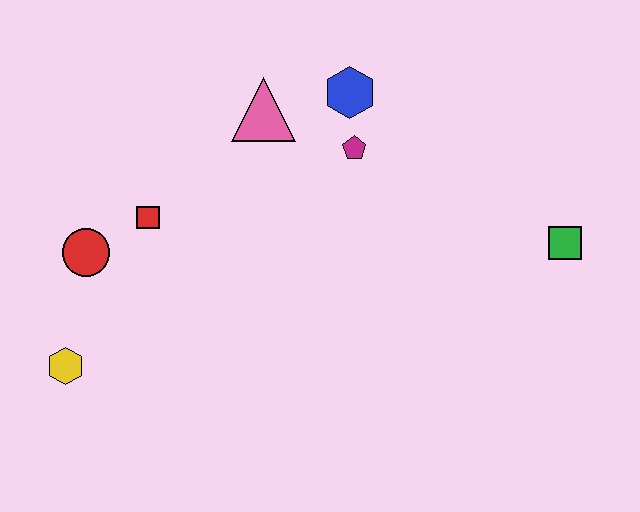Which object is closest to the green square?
The magenta pentagon is closest to the green square.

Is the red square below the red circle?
No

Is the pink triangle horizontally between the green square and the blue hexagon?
No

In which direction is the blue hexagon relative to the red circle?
The blue hexagon is to the right of the red circle.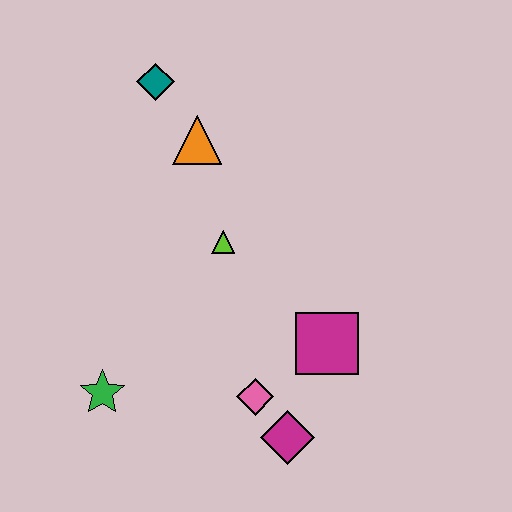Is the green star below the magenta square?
Yes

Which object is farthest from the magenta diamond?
The teal diamond is farthest from the magenta diamond.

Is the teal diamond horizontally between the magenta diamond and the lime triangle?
No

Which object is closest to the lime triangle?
The orange triangle is closest to the lime triangle.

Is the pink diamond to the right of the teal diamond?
Yes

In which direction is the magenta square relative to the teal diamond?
The magenta square is below the teal diamond.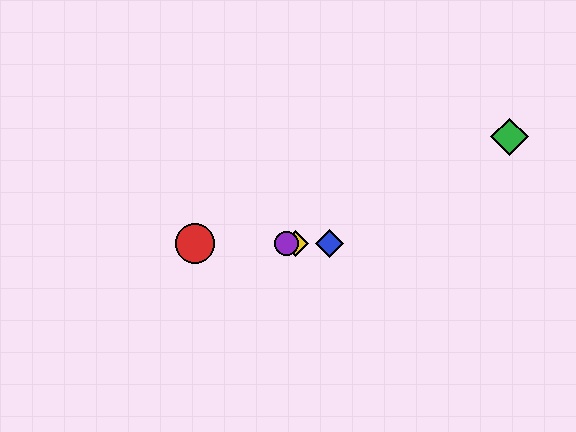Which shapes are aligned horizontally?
The red circle, the blue diamond, the yellow diamond, the purple circle are aligned horizontally.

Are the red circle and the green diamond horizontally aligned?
No, the red circle is at y≈243 and the green diamond is at y≈137.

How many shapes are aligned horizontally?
4 shapes (the red circle, the blue diamond, the yellow diamond, the purple circle) are aligned horizontally.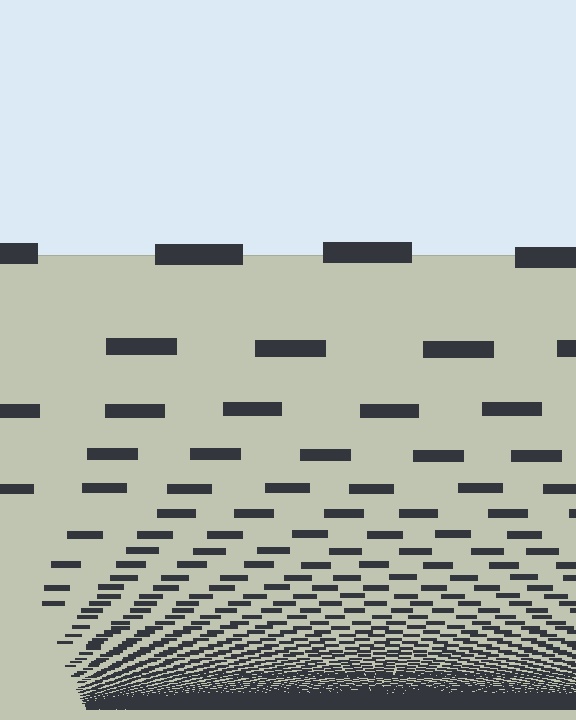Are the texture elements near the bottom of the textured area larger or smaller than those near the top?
Smaller. The gradient is inverted — elements near the bottom are smaller and denser.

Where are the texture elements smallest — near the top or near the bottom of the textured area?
Near the bottom.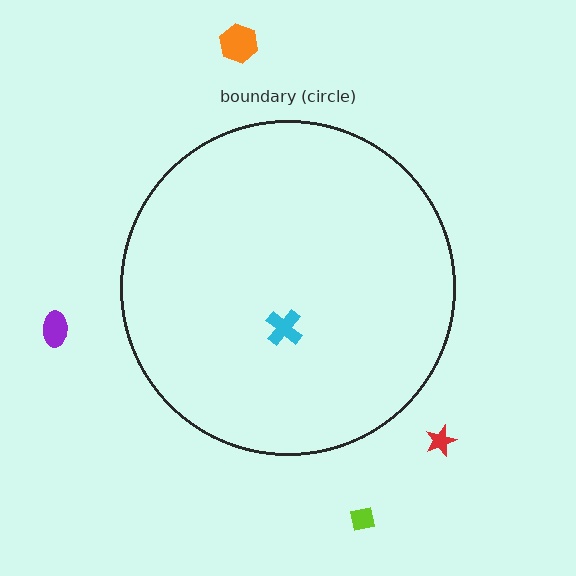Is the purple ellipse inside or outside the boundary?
Outside.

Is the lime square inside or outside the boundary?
Outside.